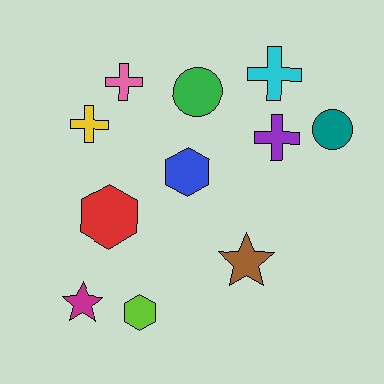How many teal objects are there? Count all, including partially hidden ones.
There is 1 teal object.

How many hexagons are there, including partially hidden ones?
There are 3 hexagons.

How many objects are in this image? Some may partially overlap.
There are 11 objects.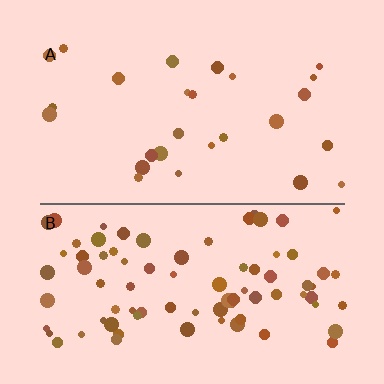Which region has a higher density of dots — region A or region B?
B (the bottom).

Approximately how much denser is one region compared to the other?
Approximately 3.2× — region B over region A.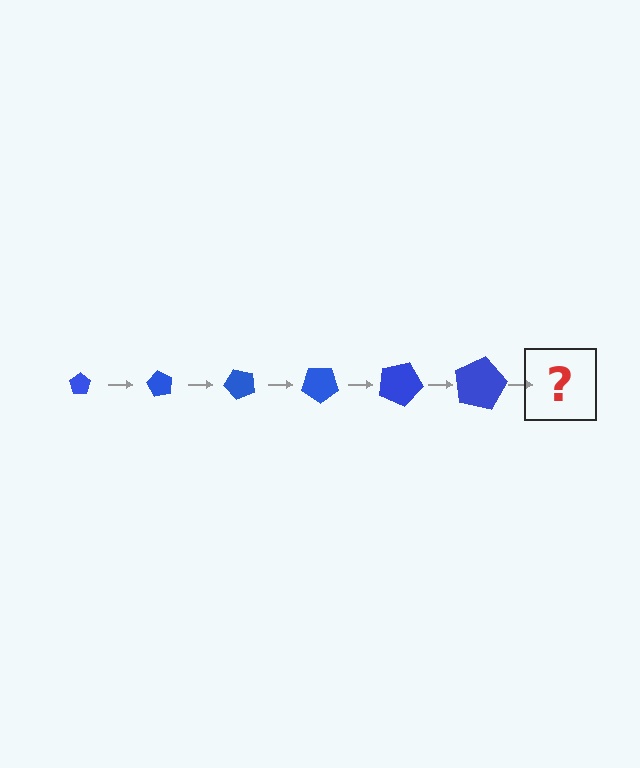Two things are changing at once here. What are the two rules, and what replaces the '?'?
The two rules are that the pentagon grows larger each step and it rotates 60 degrees each step. The '?' should be a pentagon, larger than the previous one and rotated 360 degrees from the start.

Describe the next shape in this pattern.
It should be a pentagon, larger than the previous one and rotated 360 degrees from the start.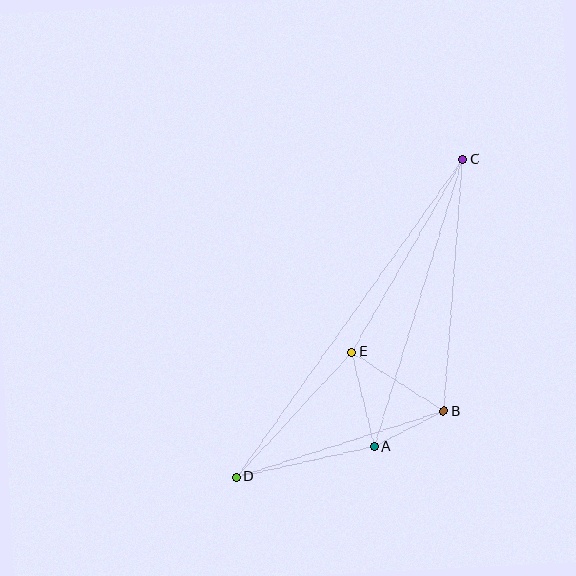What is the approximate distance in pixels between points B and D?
The distance between B and D is approximately 217 pixels.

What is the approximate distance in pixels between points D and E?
The distance between D and E is approximately 170 pixels.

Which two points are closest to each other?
Points A and B are closest to each other.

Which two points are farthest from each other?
Points C and D are farthest from each other.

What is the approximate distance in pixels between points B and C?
The distance between B and C is approximately 253 pixels.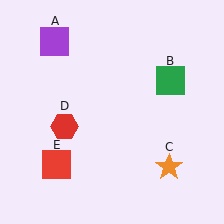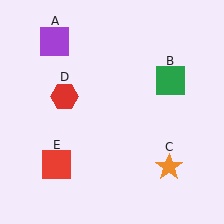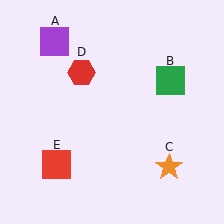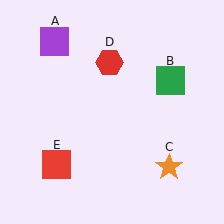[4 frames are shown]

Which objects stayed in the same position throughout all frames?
Purple square (object A) and green square (object B) and orange star (object C) and red square (object E) remained stationary.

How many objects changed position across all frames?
1 object changed position: red hexagon (object D).